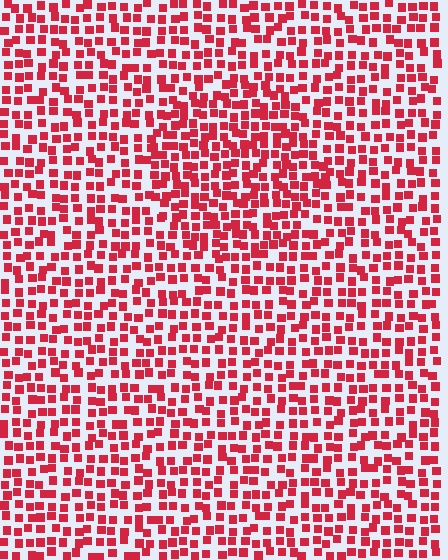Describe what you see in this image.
The image contains small red elements arranged at two different densities. A circle-shaped region is visible where the elements are more densely packed than the surrounding area.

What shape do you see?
I see a circle.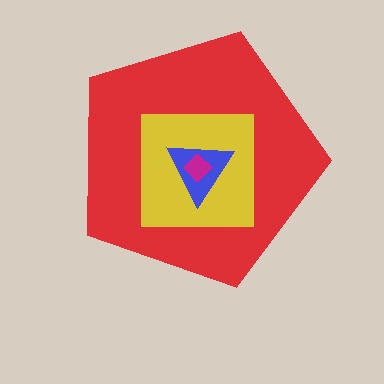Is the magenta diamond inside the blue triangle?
Yes.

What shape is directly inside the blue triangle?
The magenta diamond.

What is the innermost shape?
The magenta diamond.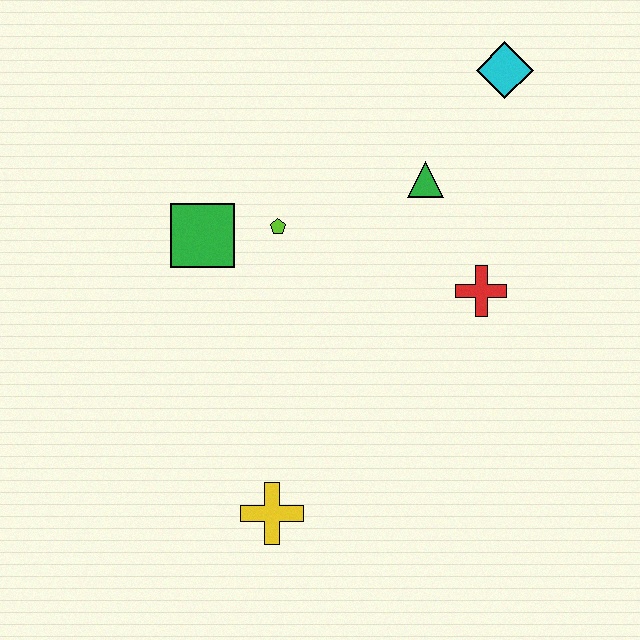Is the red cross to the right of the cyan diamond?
No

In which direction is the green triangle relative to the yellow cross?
The green triangle is above the yellow cross.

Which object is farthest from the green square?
The cyan diamond is farthest from the green square.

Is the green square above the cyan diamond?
No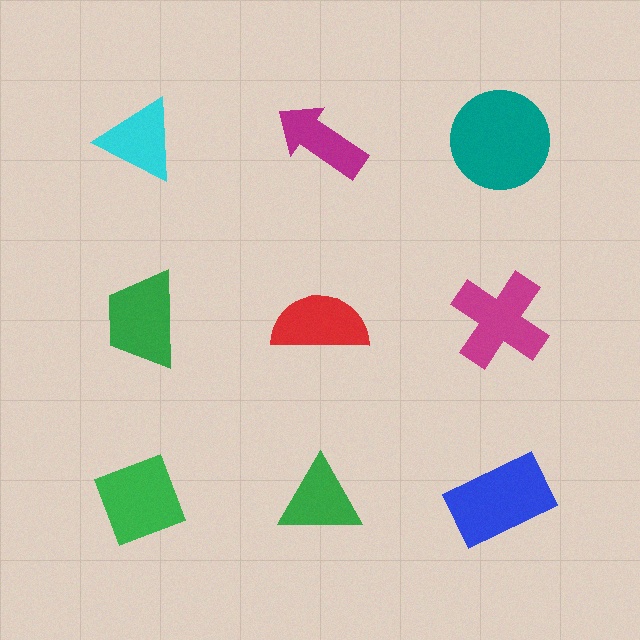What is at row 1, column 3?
A teal circle.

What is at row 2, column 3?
A magenta cross.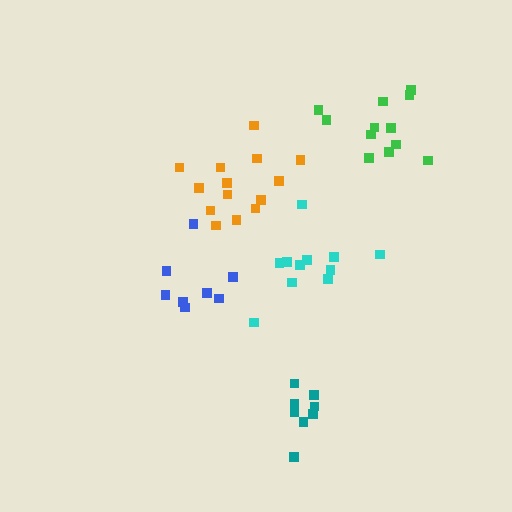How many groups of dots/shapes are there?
There are 5 groups.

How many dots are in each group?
Group 1: 14 dots, Group 2: 8 dots, Group 3: 12 dots, Group 4: 11 dots, Group 5: 8 dots (53 total).